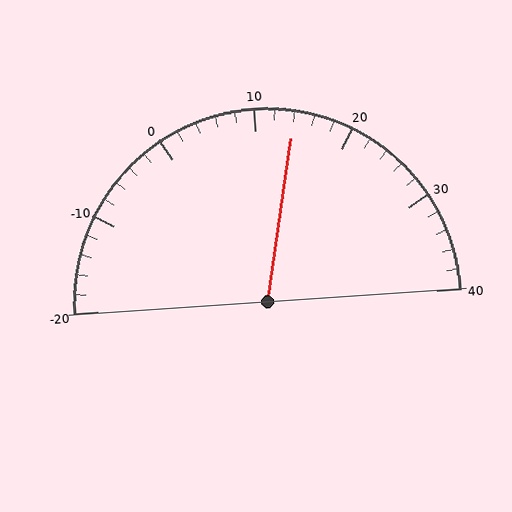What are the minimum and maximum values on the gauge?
The gauge ranges from -20 to 40.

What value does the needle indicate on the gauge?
The needle indicates approximately 14.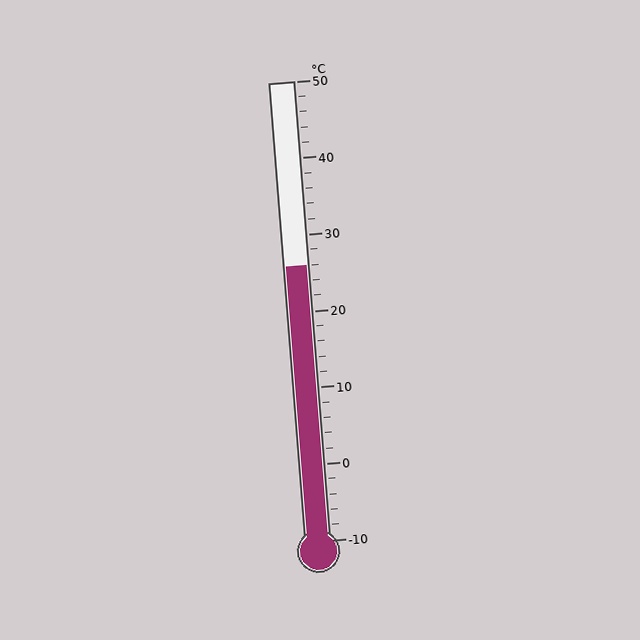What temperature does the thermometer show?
The thermometer shows approximately 26°C.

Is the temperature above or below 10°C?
The temperature is above 10°C.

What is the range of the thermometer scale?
The thermometer scale ranges from -10°C to 50°C.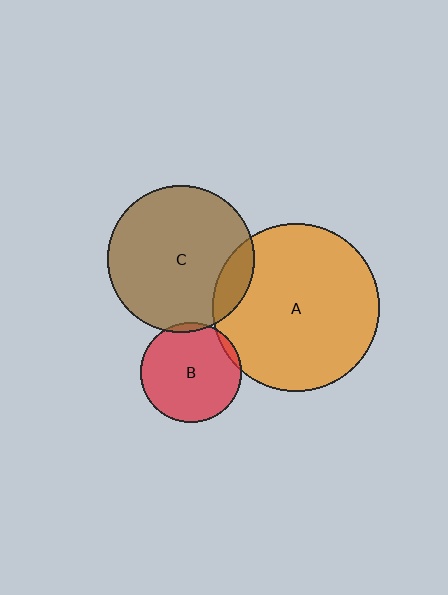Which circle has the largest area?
Circle A (orange).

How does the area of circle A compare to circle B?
Approximately 2.8 times.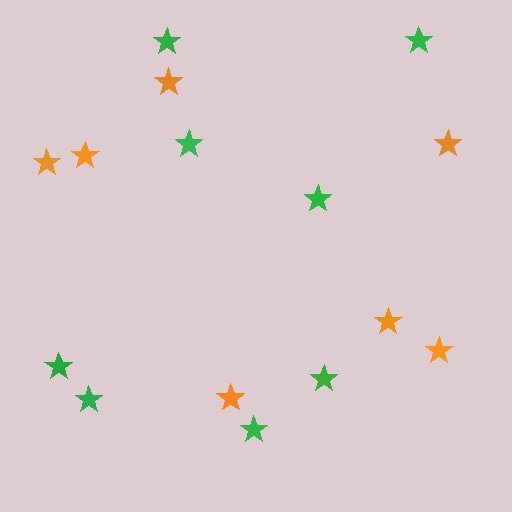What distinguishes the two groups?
There are 2 groups: one group of orange stars (7) and one group of green stars (8).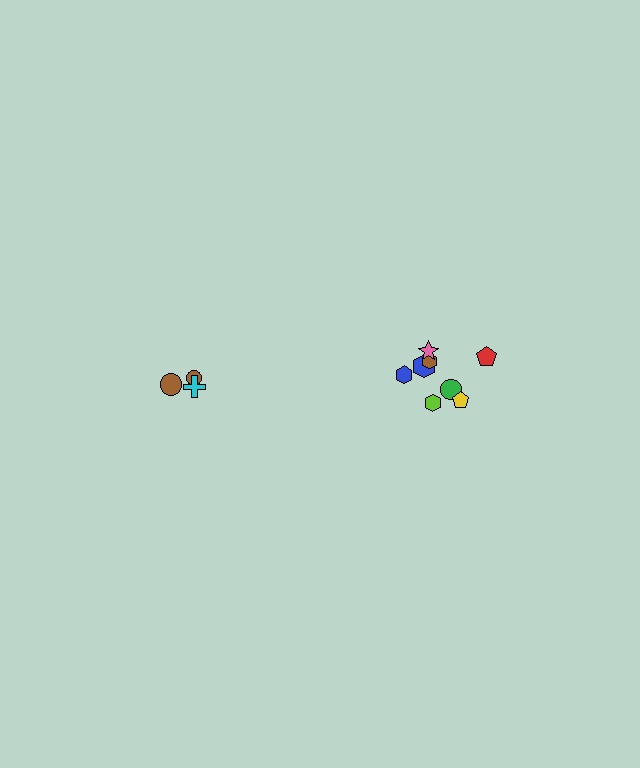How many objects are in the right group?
There are 8 objects.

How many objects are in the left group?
There are 3 objects.